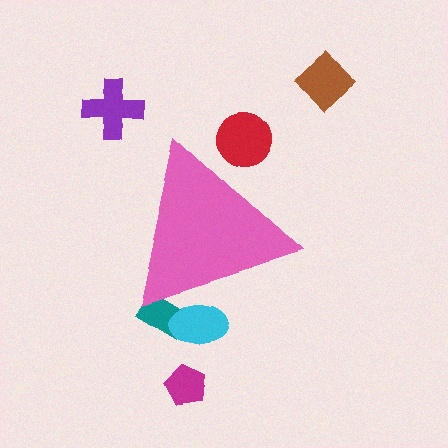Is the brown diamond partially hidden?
No, the brown diamond is fully visible.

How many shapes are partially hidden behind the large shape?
3 shapes are partially hidden.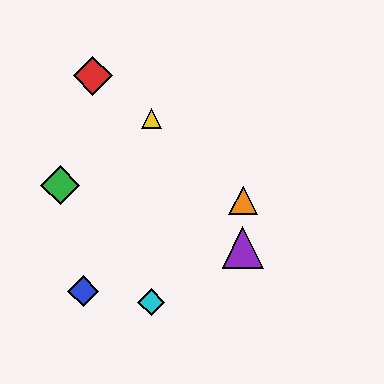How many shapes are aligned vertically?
2 shapes (the yellow triangle, the cyan diamond) are aligned vertically.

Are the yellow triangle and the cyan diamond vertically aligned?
Yes, both are at x≈151.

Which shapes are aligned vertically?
The yellow triangle, the cyan diamond are aligned vertically.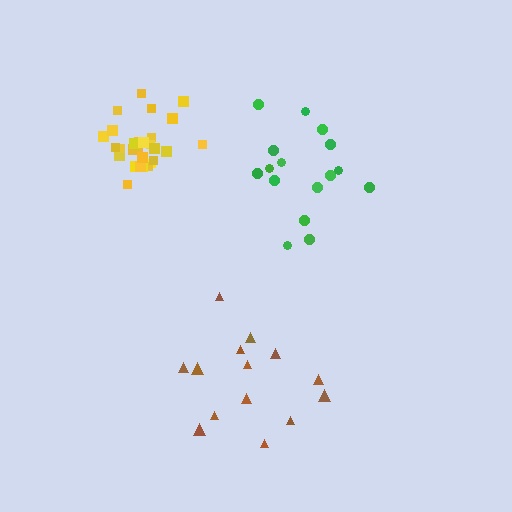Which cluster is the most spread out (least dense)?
Green.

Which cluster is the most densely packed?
Yellow.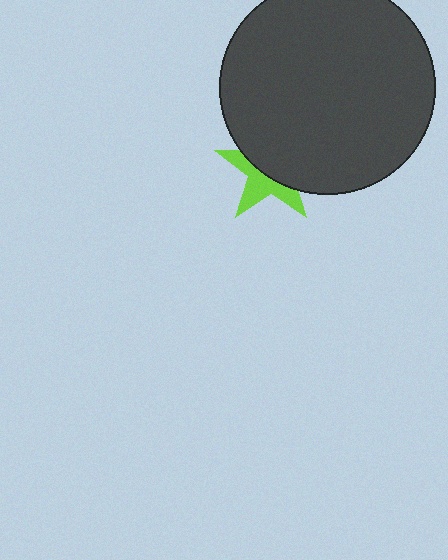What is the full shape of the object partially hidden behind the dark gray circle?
The partially hidden object is a lime star.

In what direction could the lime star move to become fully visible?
The lime star could move down. That would shift it out from behind the dark gray circle entirely.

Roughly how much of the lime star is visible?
A small part of it is visible (roughly 44%).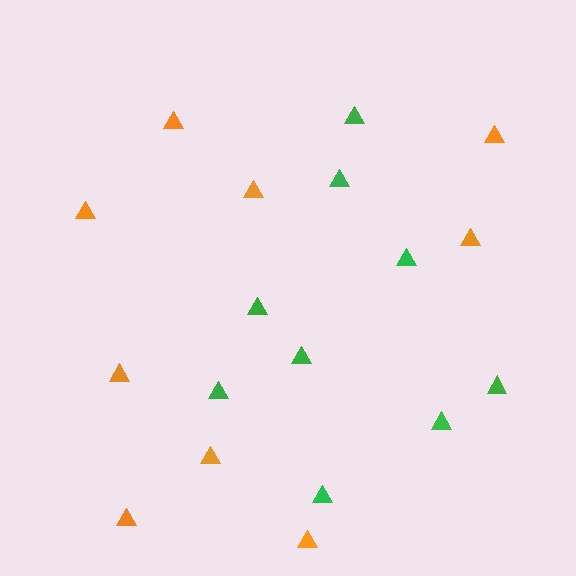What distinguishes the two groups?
There are 2 groups: one group of green triangles (9) and one group of orange triangles (9).